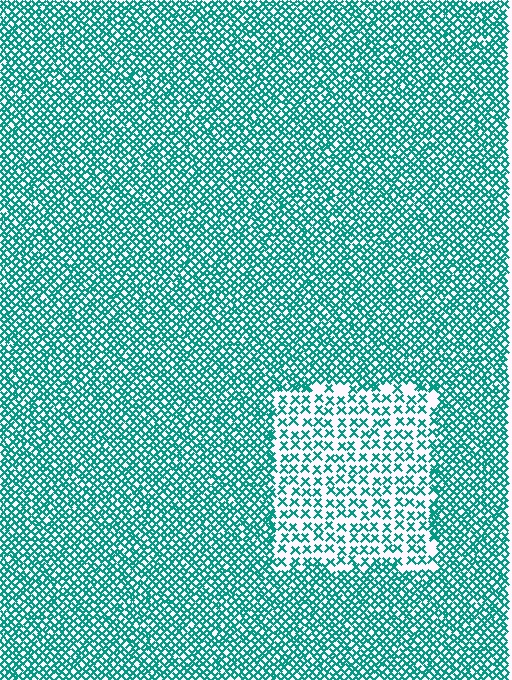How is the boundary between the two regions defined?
The boundary is defined by a change in element density (approximately 2.2x ratio). All elements are the same color, size, and shape.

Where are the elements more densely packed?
The elements are more densely packed outside the rectangle boundary.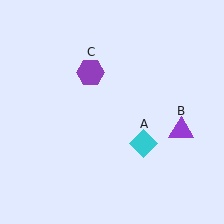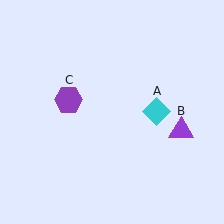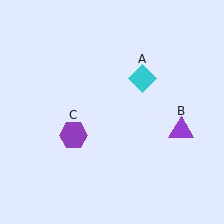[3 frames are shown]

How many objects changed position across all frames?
2 objects changed position: cyan diamond (object A), purple hexagon (object C).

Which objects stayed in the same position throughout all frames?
Purple triangle (object B) remained stationary.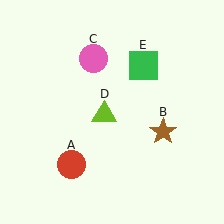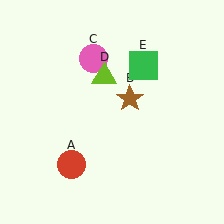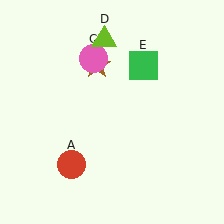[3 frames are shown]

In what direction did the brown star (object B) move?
The brown star (object B) moved up and to the left.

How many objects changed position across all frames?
2 objects changed position: brown star (object B), lime triangle (object D).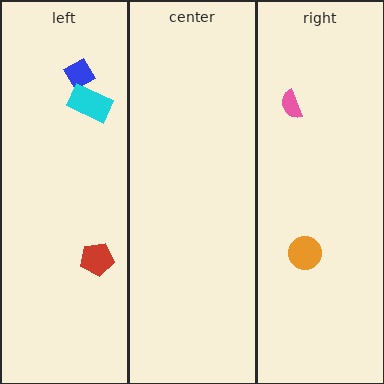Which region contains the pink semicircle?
The right region.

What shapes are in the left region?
The blue diamond, the cyan rectangle, the red pentagon.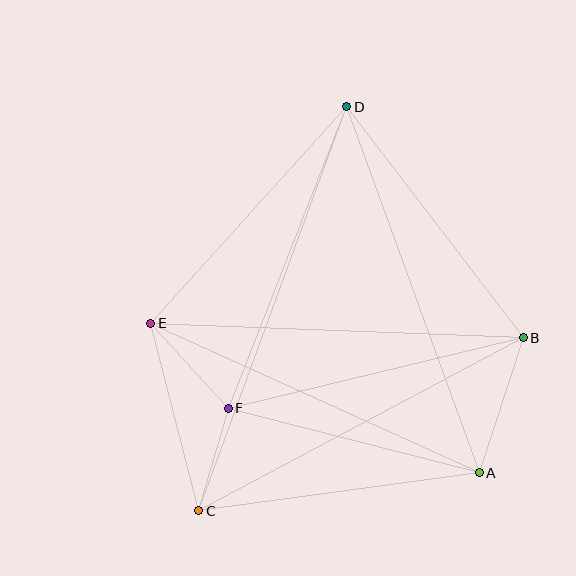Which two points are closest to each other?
Points C and F are closest to each other.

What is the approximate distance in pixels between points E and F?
The distance between E and F is approximately 115 pixels.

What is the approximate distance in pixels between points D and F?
The distance between D and F is approximately 324 pixels.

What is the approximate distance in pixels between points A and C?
The distance between A and C is approximately 283 pixels.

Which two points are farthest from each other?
Points C and D are farthest from each other.